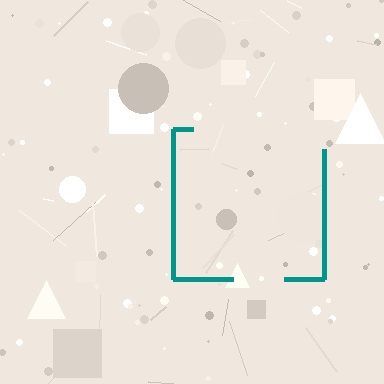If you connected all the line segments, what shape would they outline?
They would outline a square.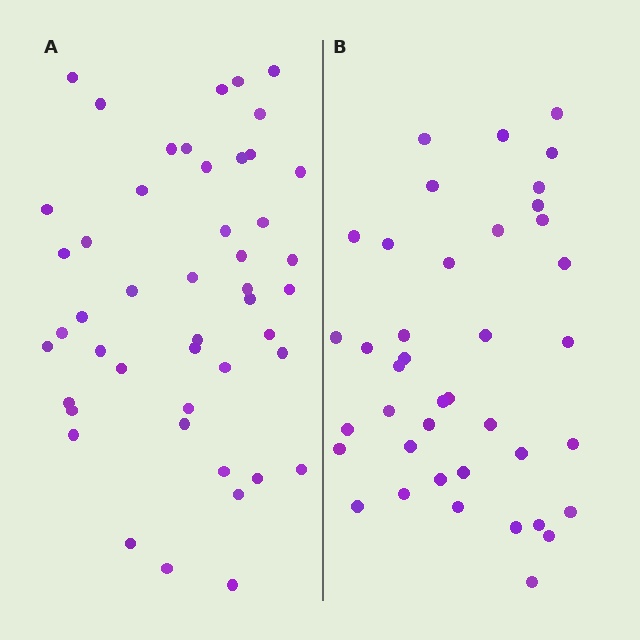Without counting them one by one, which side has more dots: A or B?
Region A (the left region) has more dots.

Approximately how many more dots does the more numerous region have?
Region A has roughly 8 or so more dots than region B.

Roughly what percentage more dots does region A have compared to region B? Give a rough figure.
About 20% more.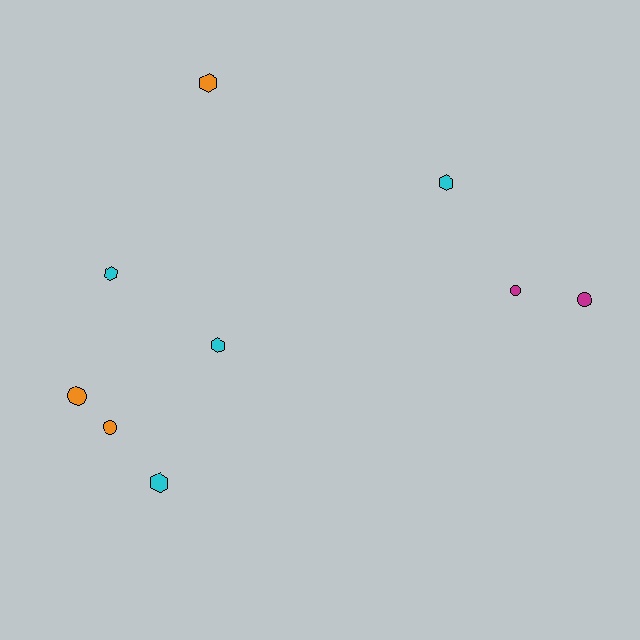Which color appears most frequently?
Cyan, with 4 objects.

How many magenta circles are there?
There are 2 magenta circles.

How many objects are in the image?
There are 9 objects.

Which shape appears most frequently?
Hexagon, with 5 objects.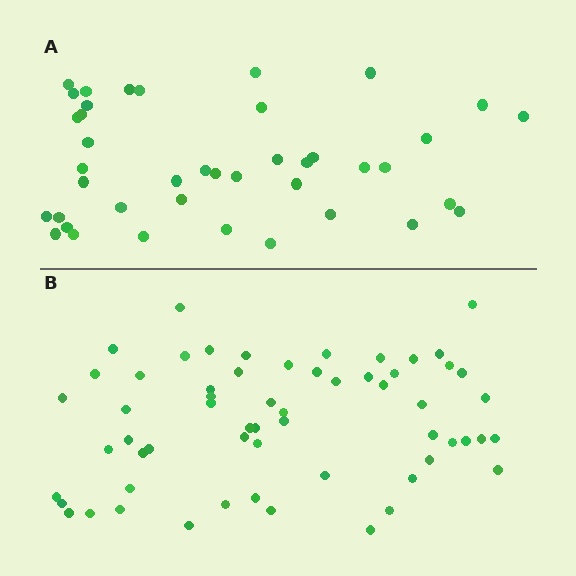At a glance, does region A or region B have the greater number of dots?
Region B (the bottom region) has more dots.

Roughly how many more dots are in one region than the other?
Region B has approximately 20 more dots than region A.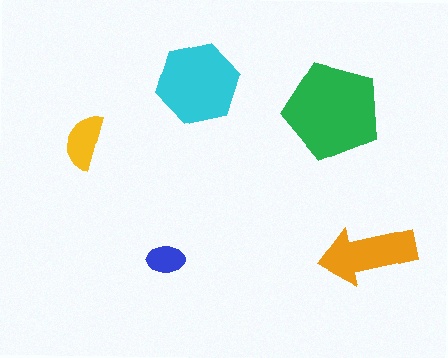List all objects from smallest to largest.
The blue ellipse, the yellow semicircle, the orange arrow, the cyan hexagon, the green pentagon.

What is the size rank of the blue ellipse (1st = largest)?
5th.